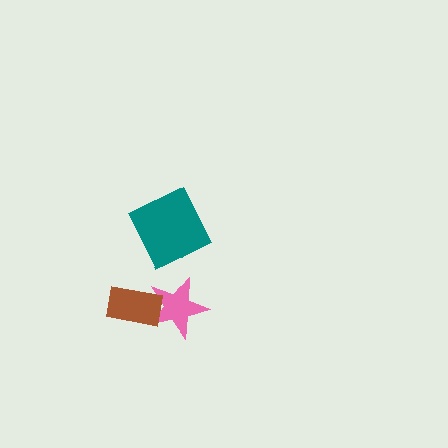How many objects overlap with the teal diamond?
0 objects overlap with the teal diamond.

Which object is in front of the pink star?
The brown rectangle is in front of the pink star.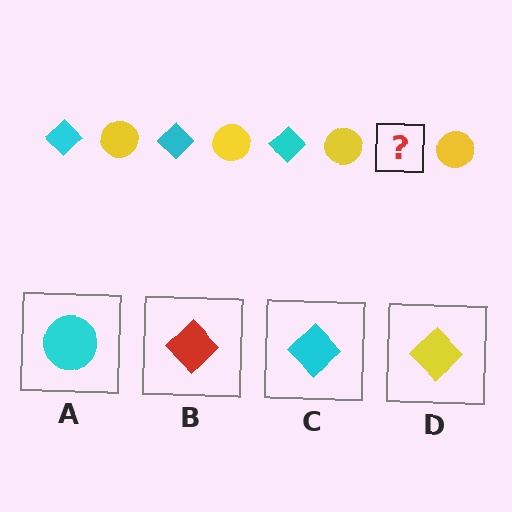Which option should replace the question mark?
Option C.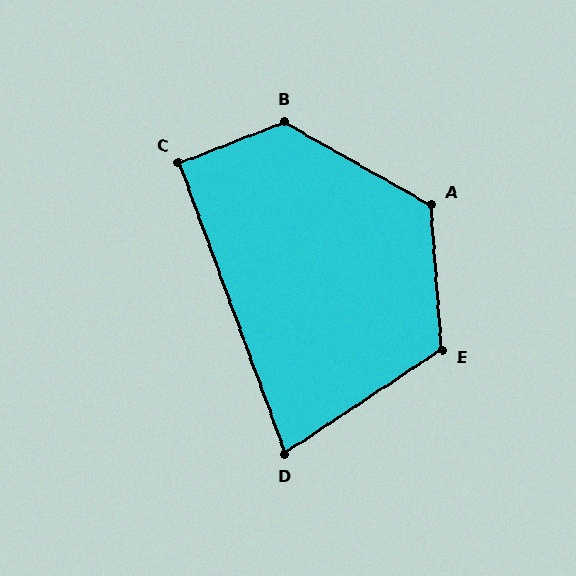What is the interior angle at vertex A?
Approximately 123 degrees (obtuse).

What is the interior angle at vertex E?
Approximately 119 degrees (obtuse).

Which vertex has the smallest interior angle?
D, at approximately 77 degrees.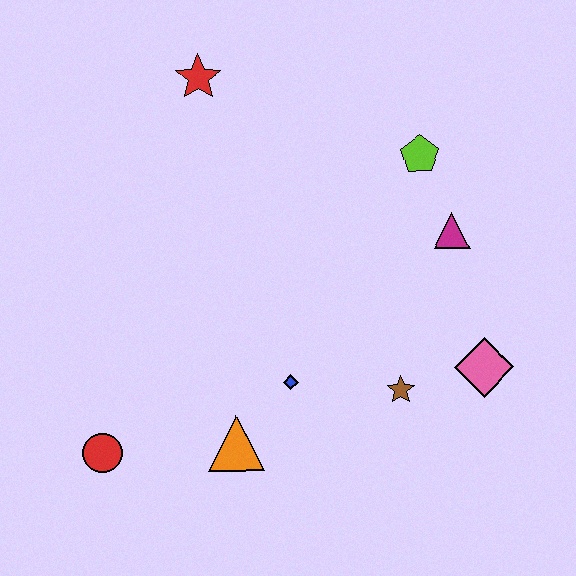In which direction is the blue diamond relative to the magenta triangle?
The blue diamond is to the left of the magenta triangle.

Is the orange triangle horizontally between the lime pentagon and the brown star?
No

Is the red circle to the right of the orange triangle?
No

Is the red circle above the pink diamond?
No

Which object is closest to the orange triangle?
The blue diamond is closest to the orange triangle.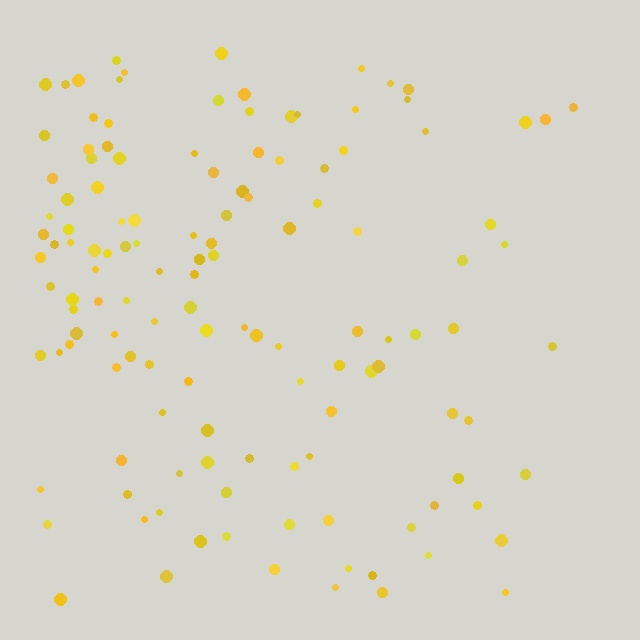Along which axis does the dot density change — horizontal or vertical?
Horizontal.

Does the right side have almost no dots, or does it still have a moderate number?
Still a moderate number, just noticeably fewer than the left.